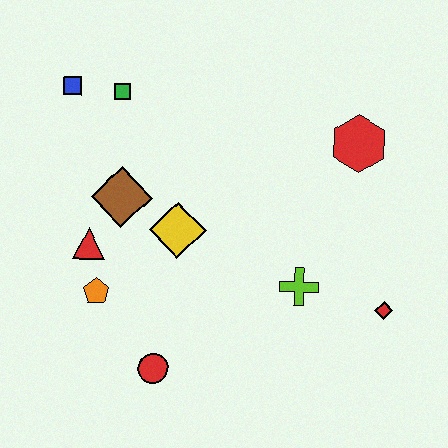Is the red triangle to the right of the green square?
No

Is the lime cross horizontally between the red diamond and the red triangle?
Yes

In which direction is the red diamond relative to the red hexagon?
The red diamond is below the red hexagon.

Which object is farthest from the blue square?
The red diamond is farthest from the blue square.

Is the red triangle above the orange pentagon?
Yes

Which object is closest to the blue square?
The green square is closest to the blue square.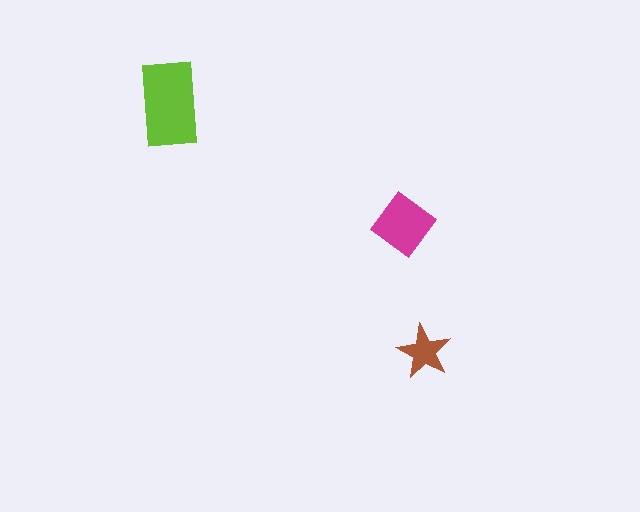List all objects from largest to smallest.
The lime rectangle, the magenta diamond, the brown star.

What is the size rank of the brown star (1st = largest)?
3rd.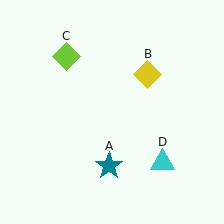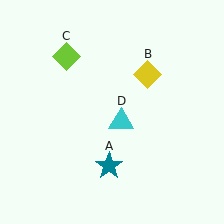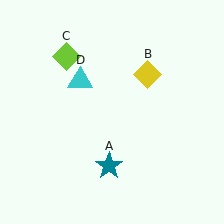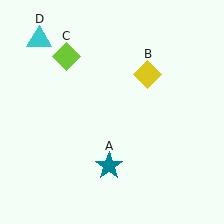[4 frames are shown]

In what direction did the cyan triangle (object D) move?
The cyan triangle (object D) moved up and to the left.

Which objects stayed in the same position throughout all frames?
Teal star (object A) and yellow diamond (object B) and lime diamond (object C) remained stationary.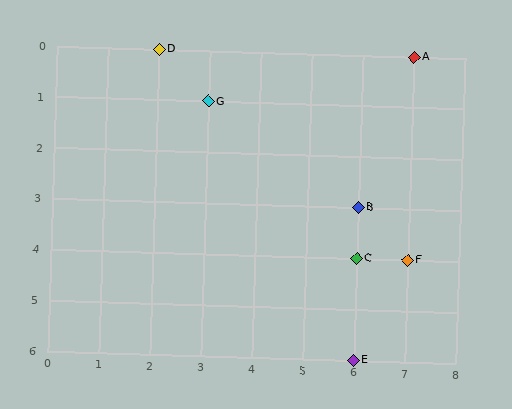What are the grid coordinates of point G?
Point G is at grid coordinates (3, 1).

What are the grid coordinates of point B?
Point B is at grid coordinates (6, 3).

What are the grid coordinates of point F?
Point F is at grid coordinates (7, 4).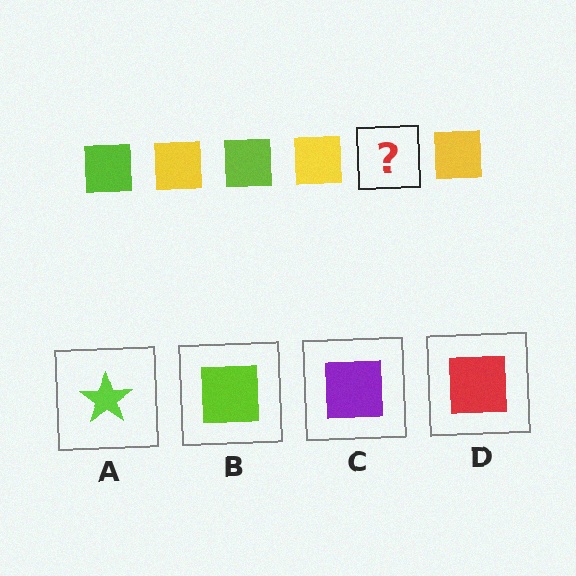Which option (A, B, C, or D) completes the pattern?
B.